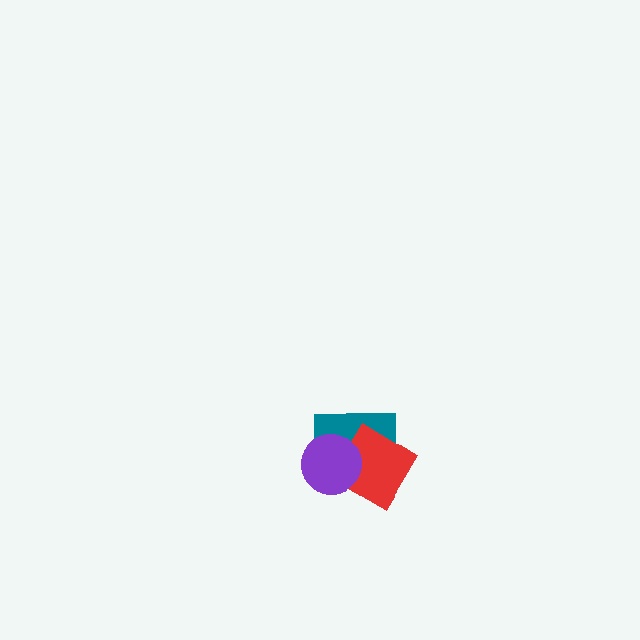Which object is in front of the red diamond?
The purple circle is in front of the red diamond.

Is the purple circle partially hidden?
No, no other shape covers it.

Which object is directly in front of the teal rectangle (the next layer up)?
The red diamond is directly in front of the teal rectangle.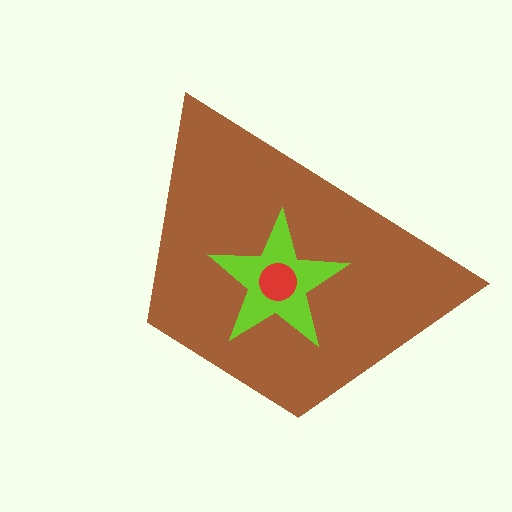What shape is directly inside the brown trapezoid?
The lime star.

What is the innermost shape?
The red circle.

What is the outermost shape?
The brown trapezoid.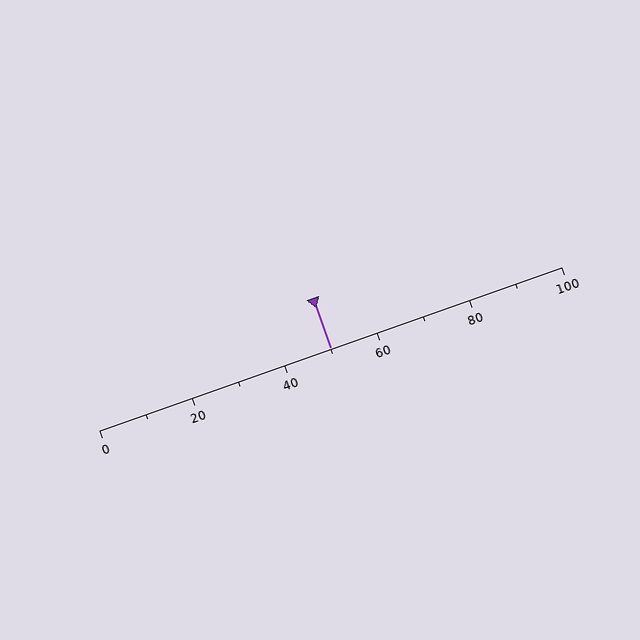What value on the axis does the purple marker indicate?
The marker indicates approximately 50.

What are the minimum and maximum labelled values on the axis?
The axis runs from 0 to 100.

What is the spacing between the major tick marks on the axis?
The major ticks are spaced 20 apart.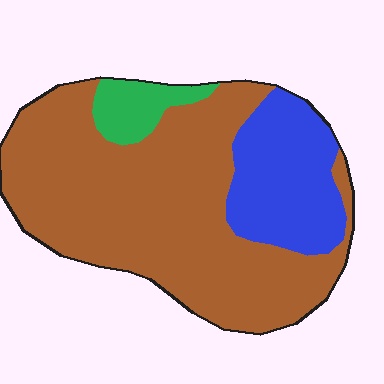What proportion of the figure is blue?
Blue takes up between a sixth and a third of the figure.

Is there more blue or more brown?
Brown.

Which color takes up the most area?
Brown, at roughly 70%.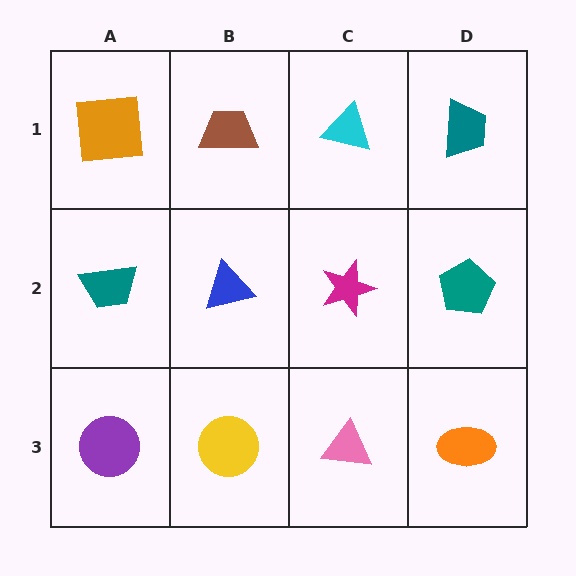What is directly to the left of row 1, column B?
An orange square.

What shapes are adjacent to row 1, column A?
A teal trapezoid (row 2, column A), a brown trapezoid (row 1, column B).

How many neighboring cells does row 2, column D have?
3.